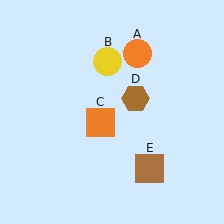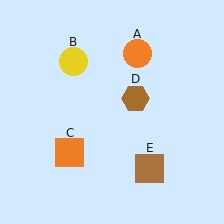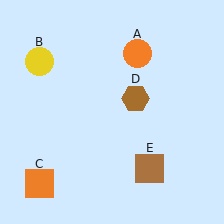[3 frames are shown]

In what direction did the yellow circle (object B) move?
The yellow circle (object B) moved left.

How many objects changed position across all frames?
2 objects changed position: yellow circle (object B), orange square (object C).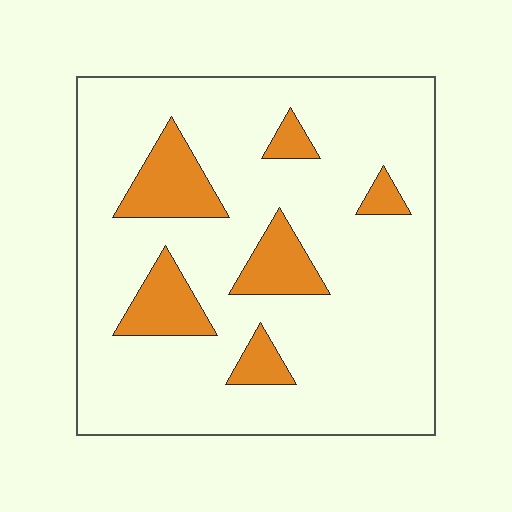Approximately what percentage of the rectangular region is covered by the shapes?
Approximately 15%.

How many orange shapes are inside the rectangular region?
6.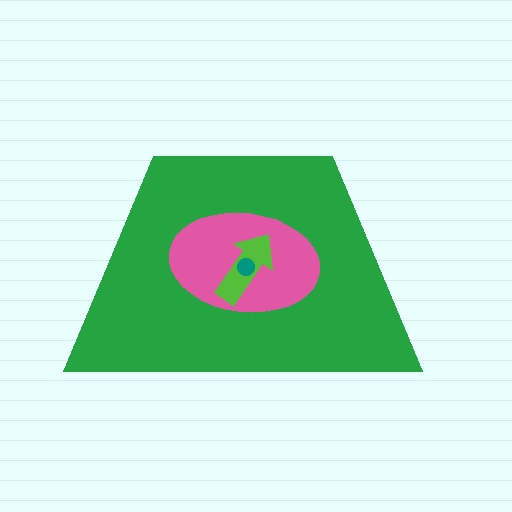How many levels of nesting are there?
4.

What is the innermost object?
The teal circle.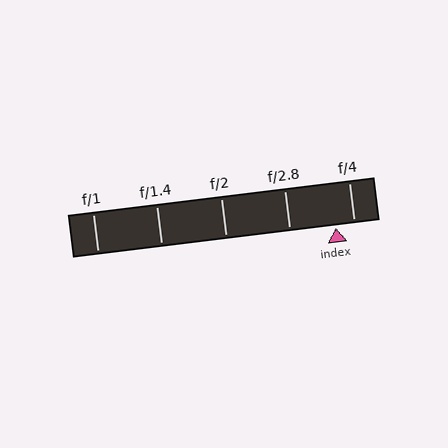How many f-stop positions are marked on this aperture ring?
There are 5 f-stop positions marked.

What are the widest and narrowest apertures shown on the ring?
The widest aperture shown is f/1 and the narrowest is f/4.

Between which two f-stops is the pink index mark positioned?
The index mark is between f/2.8 and f/4.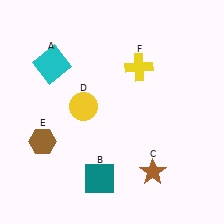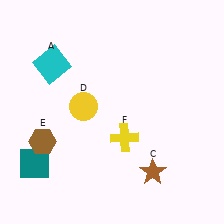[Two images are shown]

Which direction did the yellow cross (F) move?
The yellow cross (F) moved down.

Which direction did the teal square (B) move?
The teal square (B) moved left.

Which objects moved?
The objects that moved are: the teal square (B), the yellow cross (F).